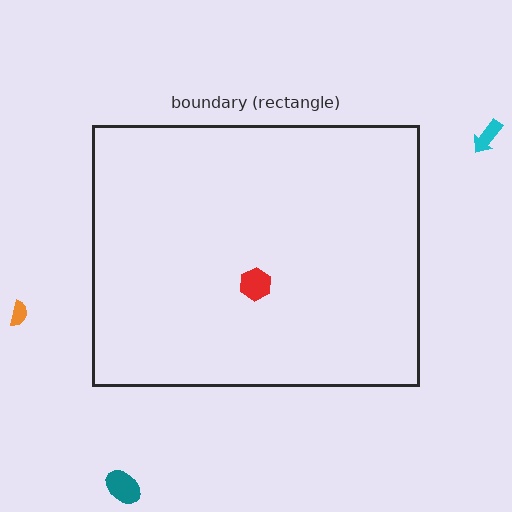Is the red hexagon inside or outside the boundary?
Inside.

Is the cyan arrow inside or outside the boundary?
Outside.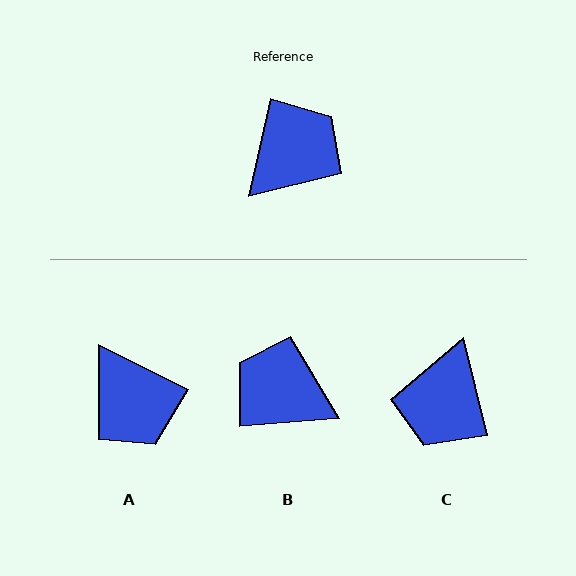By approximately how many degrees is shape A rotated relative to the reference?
Approximately 104 degrees clockwise.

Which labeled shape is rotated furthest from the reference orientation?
C, about 154 degrees away.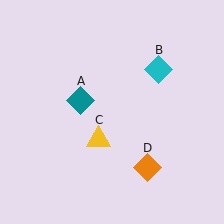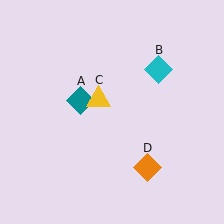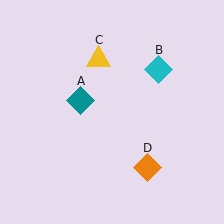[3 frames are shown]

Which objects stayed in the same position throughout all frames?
Teal diamond (object A) and cyan diamond (object B) and orange diamond (object D) remained stationary.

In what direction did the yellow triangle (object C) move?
The yellow triangle (object C) moved up.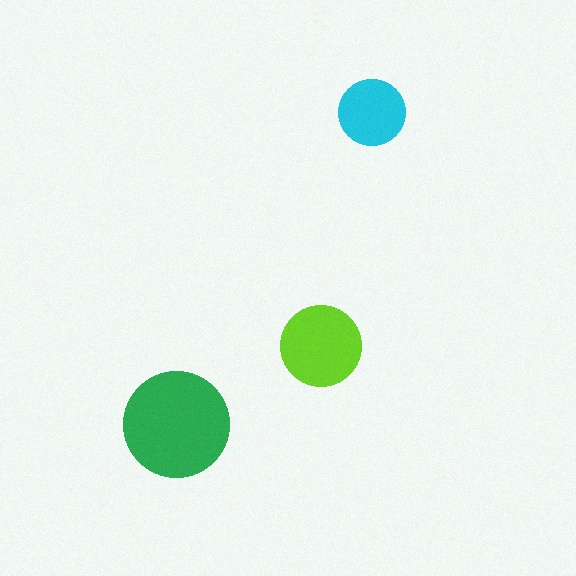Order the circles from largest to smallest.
the green one, the lime one, the cyan one.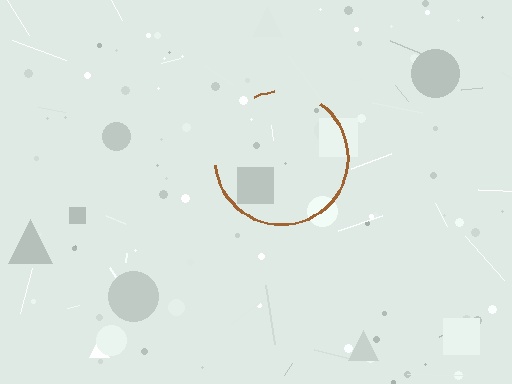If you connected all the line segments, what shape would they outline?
They would outline a circle.